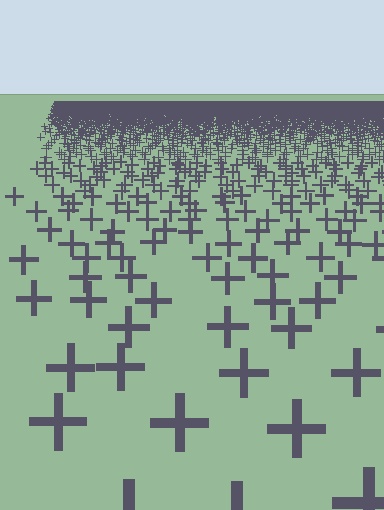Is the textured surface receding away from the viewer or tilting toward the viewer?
The surface is receding away from the viewer. Texture elements get smaller and denser toward the top.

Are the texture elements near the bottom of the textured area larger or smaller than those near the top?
Larger. Near the bottom, elements are closer to the viewer and appear at a bigger on-screen size.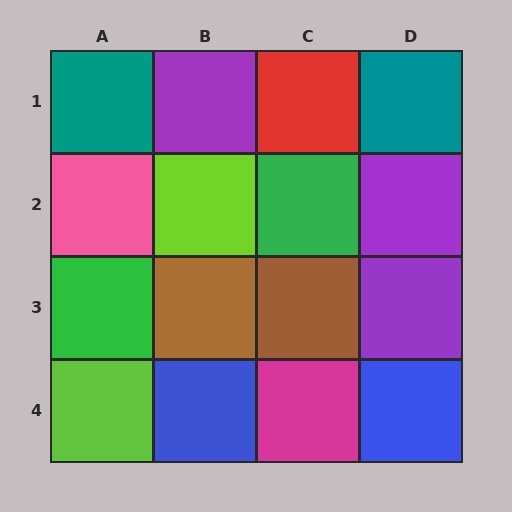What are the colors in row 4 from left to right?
Lime, blue, magenta, blue.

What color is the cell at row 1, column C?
Red.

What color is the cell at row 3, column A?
Green.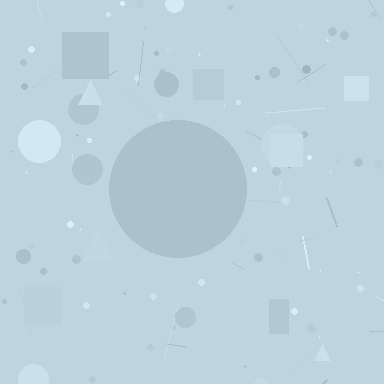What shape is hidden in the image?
A circle is hidden in the image.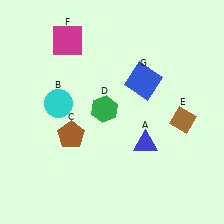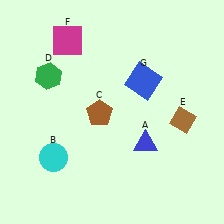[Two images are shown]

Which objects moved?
The objects that moved are: the cyan circle (B), the brown pentagon (C), the green hexagon (D).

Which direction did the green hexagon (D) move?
The green hexagon (D) moved left.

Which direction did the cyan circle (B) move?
The cyan circle (B) moved down.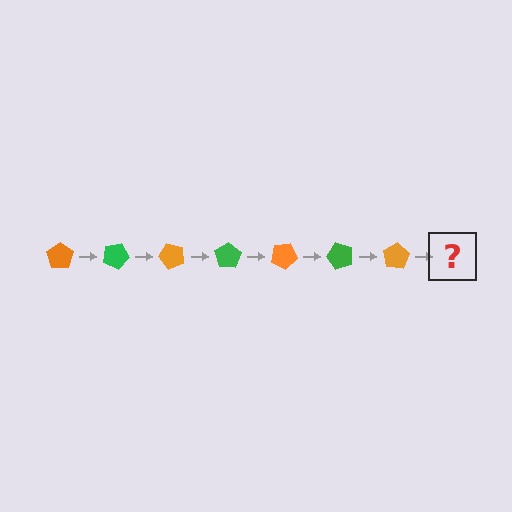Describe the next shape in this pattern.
It should be a green pentagon, rotated 175 degrees from the start.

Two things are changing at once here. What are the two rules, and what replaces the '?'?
The two rules are that it rotates 25 degrees each step and the color cycles through orange and green. The '?' should be a green pentagon, rotated 175 degrees from the start.